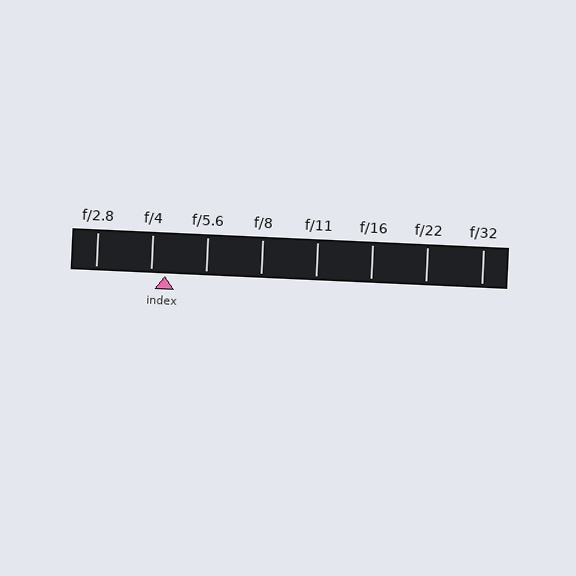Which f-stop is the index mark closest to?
The index mark is closest to f/4.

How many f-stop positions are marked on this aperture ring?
There are 8 f-stop positions marked.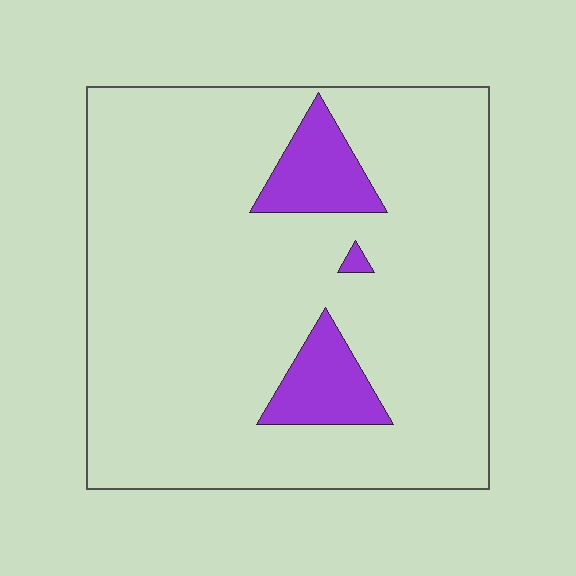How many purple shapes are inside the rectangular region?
3.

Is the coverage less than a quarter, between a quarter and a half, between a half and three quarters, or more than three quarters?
Less than a quarter.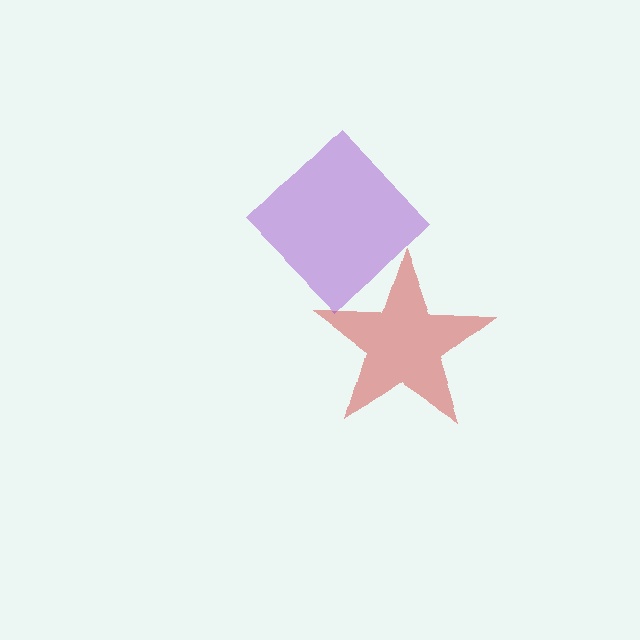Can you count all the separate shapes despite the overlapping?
Yes, there are 2 separate shapes.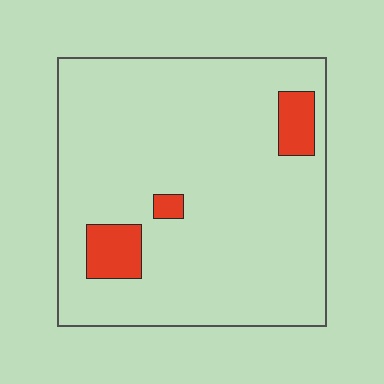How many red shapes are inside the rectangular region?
3.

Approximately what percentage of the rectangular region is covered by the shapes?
Approximately 10%.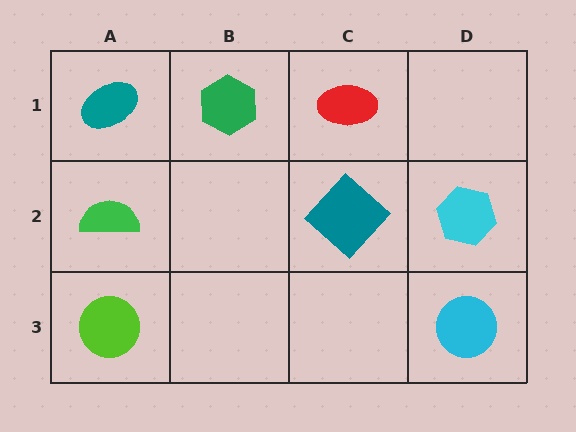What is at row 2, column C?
A teal diamond.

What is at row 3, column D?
A cyan circle.